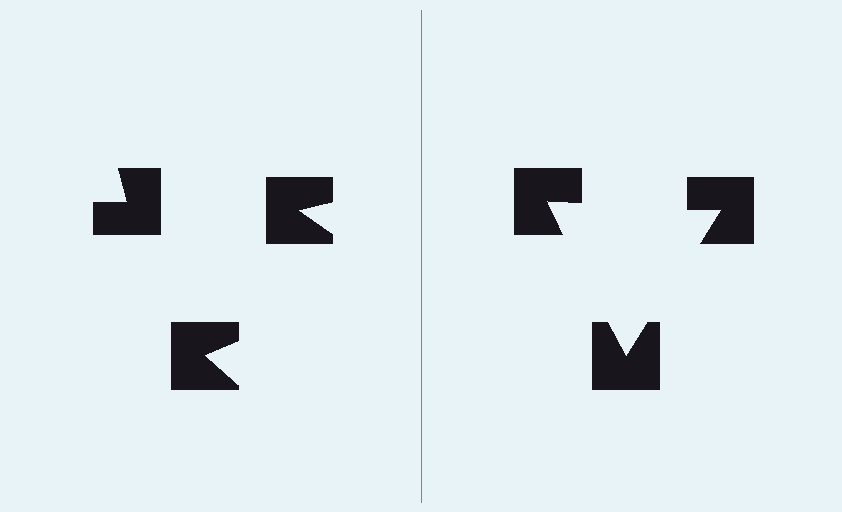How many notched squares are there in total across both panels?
6 — 3 on each side.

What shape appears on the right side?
An illusory triangle.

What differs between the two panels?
The notched squares are positioned identically on both sides; only the wedge orientations differ. On the right they align to a triangle; on the left they are misaligned.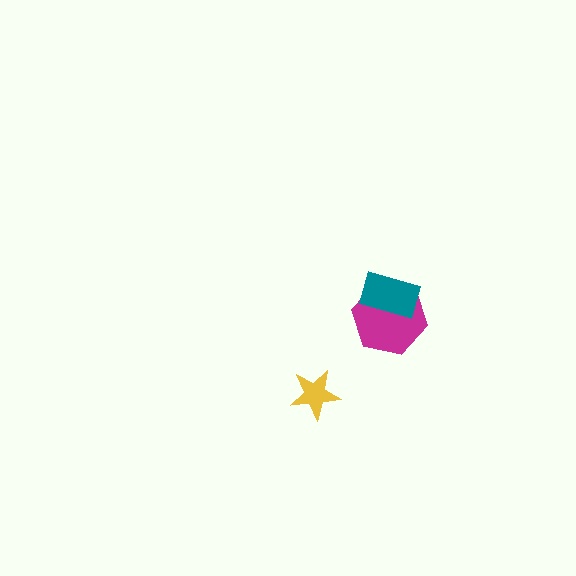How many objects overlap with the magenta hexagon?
1 object overlaps with the magenta hexagon.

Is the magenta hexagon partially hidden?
Yes, it is partially covered by another shape.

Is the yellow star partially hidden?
No, no other shape covers it.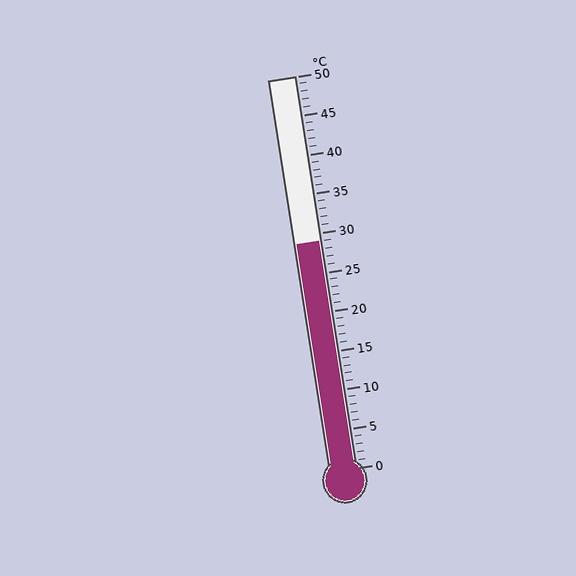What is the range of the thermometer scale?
The thermometer scale ranges from 0°C to 50°C.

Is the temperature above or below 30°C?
The temperature is below 30°C.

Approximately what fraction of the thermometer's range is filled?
The thermometer is filled to approximately 60% of its range.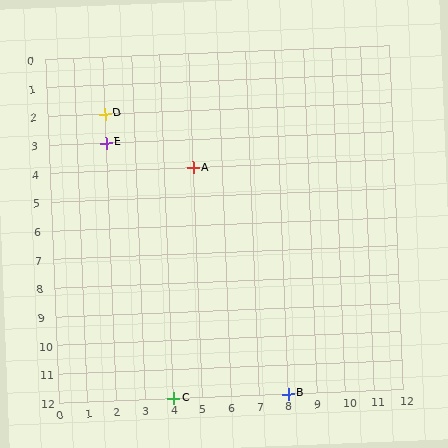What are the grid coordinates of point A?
Point A is at grid coordinates (5, 4).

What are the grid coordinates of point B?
Point B is at grid coordinates (8, 12).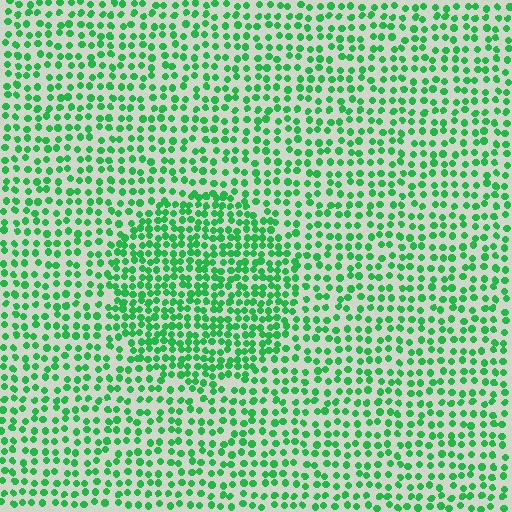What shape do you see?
I see a circle.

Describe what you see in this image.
The image contains small green elements arranged at two different densities. A circle-shaped region is visible where the elements are more densely packed than the surrounding area.